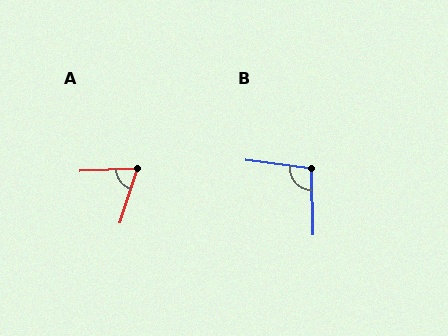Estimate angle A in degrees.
Approximately 70 degrees.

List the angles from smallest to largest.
A (70°), B (99°).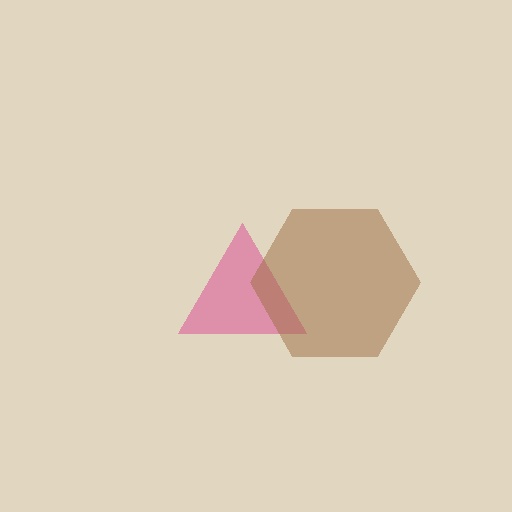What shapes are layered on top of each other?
The layered shapes are: a pink triangle, a brown hexagon.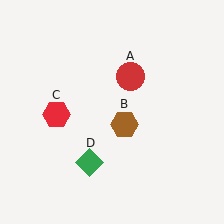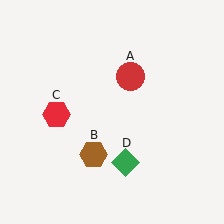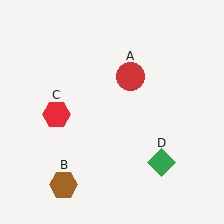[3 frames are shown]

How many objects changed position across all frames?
2 objects changed position: brown hexagon (object B), green diamond (object D).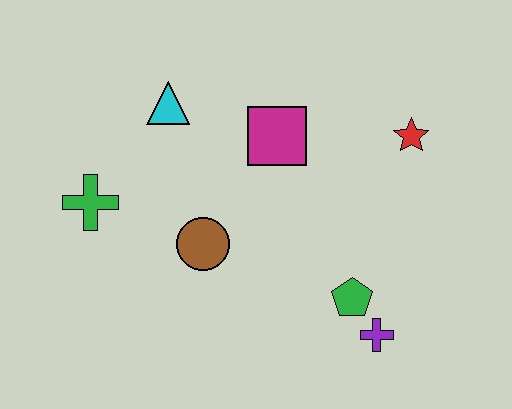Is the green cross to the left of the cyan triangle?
Yes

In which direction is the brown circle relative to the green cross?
The brown circle is to the right of the green cross.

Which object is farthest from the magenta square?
The purple cross is farthest from the magenta square.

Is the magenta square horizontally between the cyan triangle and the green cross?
No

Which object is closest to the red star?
The magenta square is closest to the red star.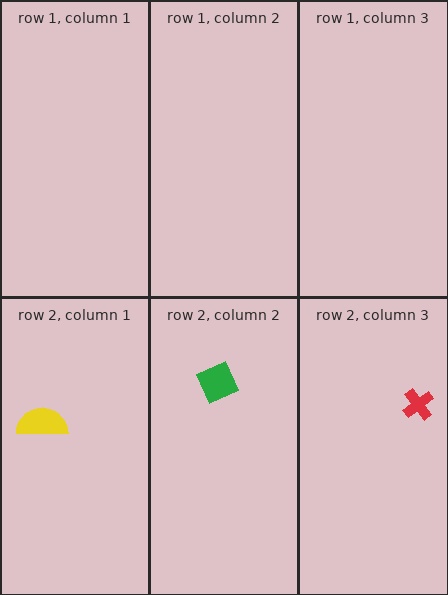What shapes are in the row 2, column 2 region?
The green diamond.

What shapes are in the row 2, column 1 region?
The yellow semicircle.